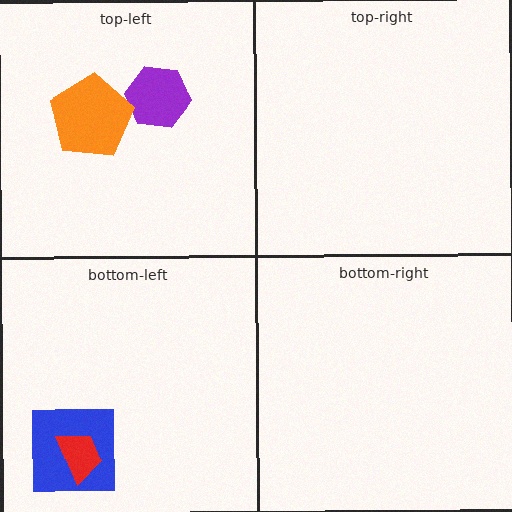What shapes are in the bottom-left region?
The blue square, the red trapezoid.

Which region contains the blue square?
The bottom-left region.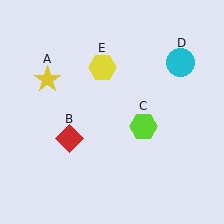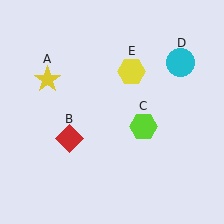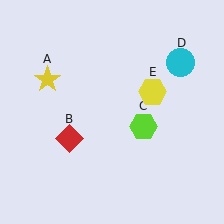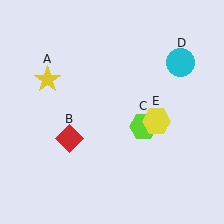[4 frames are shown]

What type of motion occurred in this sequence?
The yellow hexagon (object E) rotated clockwise around the center of the scene.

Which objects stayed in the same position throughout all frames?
Yellow star (object A) and red diamond (object B) and lime hexagon (object C) and cyan circle (object D) remained stationary.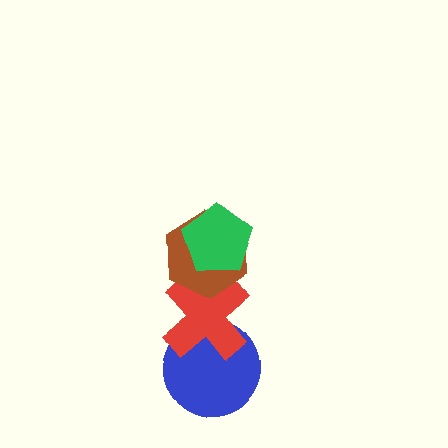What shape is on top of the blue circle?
The red cross is on top of the blue circle.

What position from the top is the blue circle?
The blue circle is 4th from the top.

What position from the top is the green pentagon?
The green pentagon is 1st from the top.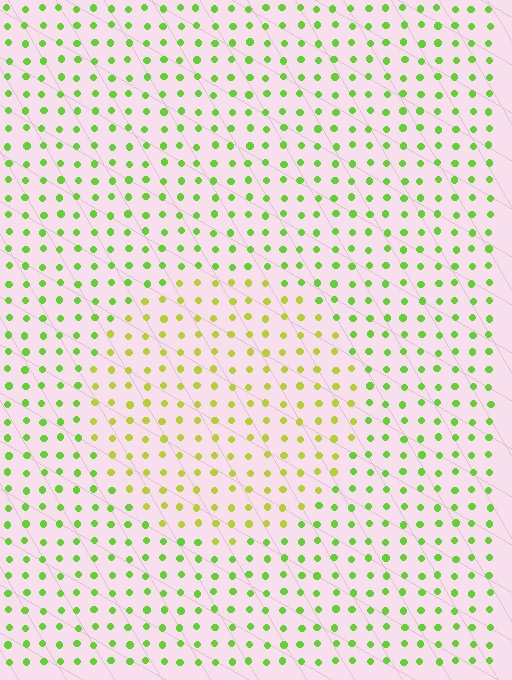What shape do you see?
I see a circle.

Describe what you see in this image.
The image is filled with small lime elements in a uniform arrangement. A circle-shaped region is visible where the elements are tinted to a slightly different hue, forming a subtle color boundary.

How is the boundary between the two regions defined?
The boundary is defined purely by a slight shift in hue (about 32 degrees). Spacing, size, and orientation are identical on both sides.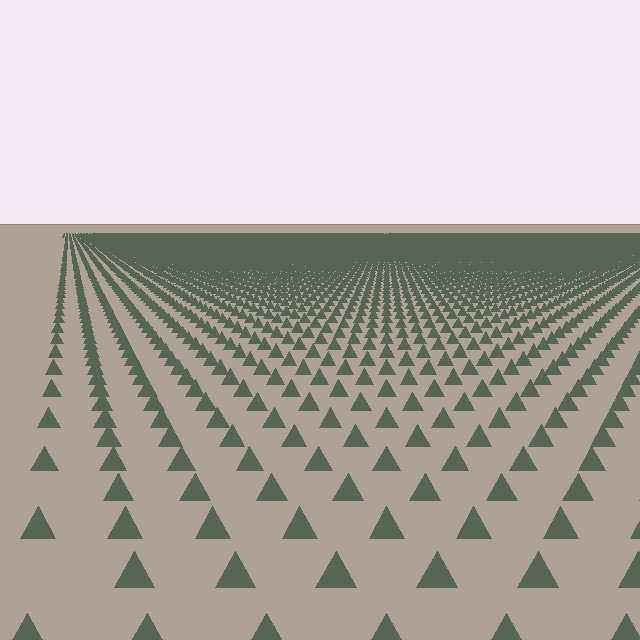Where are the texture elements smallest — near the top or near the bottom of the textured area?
Near the top.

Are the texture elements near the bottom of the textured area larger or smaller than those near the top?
Larger. Near the bottom, elements are closer to the viewer and appear at a bigger on-screen size.